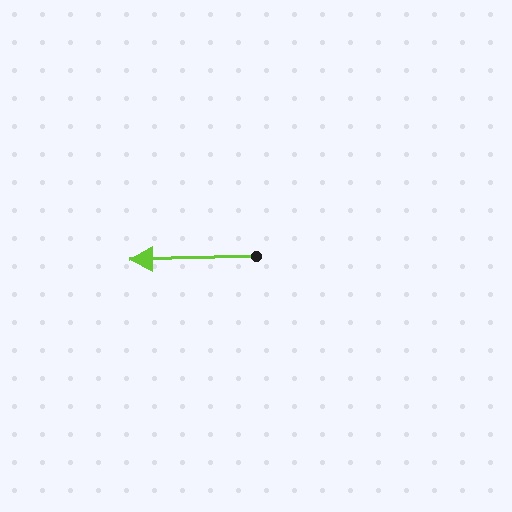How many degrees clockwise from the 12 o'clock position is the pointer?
Approximately 268 degrees.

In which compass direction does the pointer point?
West.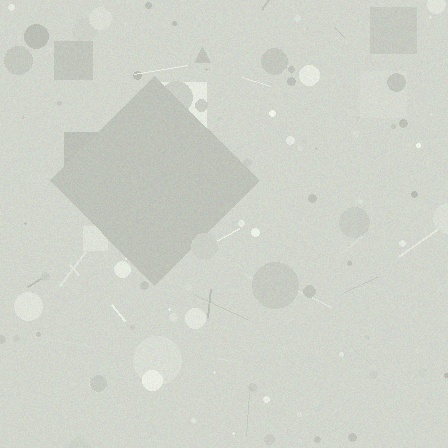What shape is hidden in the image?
A diamond is hidden in the image.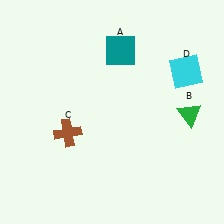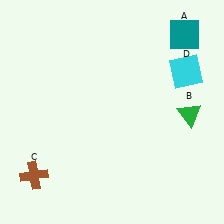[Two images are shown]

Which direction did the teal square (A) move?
The teal square (A) moved right.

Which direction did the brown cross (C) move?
The brown cross (C) moved down.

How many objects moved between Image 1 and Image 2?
2 objects moved between the two images.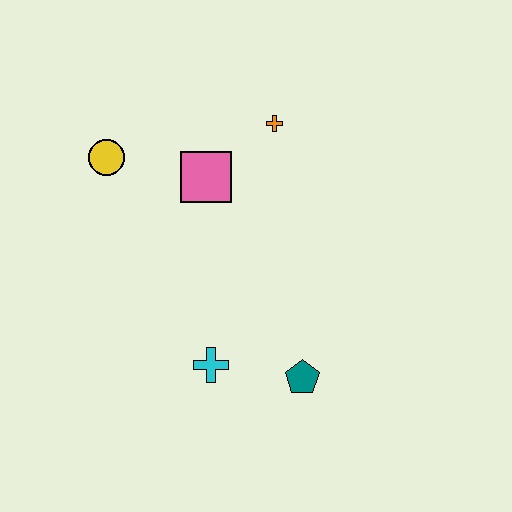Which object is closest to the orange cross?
The pink square is closest to the orange cross.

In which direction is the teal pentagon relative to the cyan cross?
The teal pentagon is to the right of the cyan cross.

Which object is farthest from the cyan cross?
The orange cross is farthest from the cyan cross.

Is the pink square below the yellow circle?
Yes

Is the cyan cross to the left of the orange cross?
Yes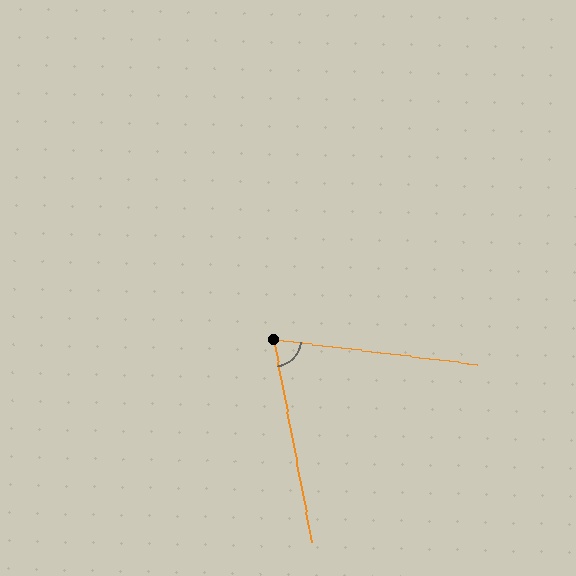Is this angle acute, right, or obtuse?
It is acute.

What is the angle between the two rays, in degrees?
Approximately 72 degrees.